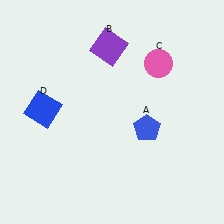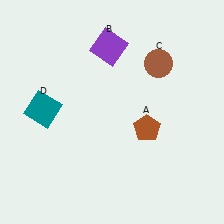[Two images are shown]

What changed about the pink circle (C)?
In Image 1, C is pink. In Image 2, it changed to brown.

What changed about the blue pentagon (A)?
In Image 1, A is blue. In Image 2, it changed to brown.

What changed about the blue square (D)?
In Image 1, D is blue. In Image 2, it changed to teal.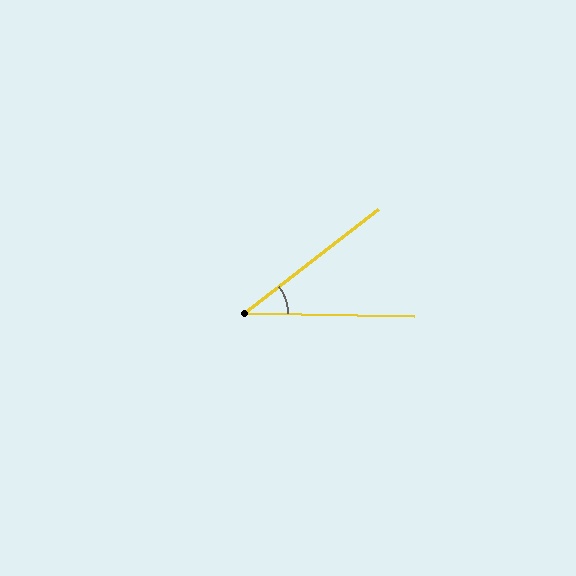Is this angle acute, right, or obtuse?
It is acute.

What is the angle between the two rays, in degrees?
Approximately 39 degrees.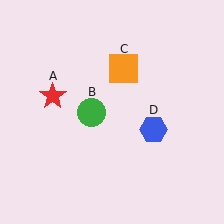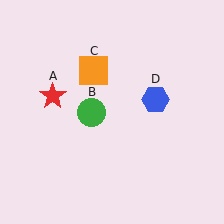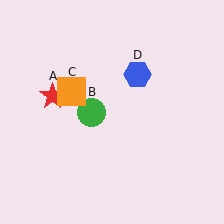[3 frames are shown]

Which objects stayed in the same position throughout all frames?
Red star (object A) and green circle (object B) remained stationary.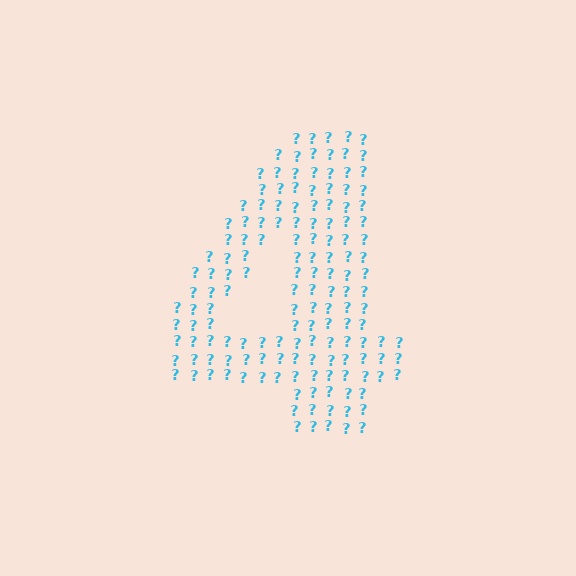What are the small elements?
The small elements are question marks.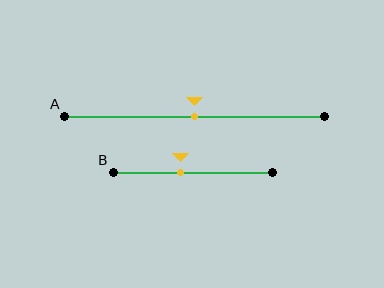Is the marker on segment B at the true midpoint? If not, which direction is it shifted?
No, the marker on segment B is shifted to the left by about 8% of the segment length.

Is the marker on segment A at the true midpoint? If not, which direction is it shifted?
Yes, the marker on segment A is at the true midpoint.